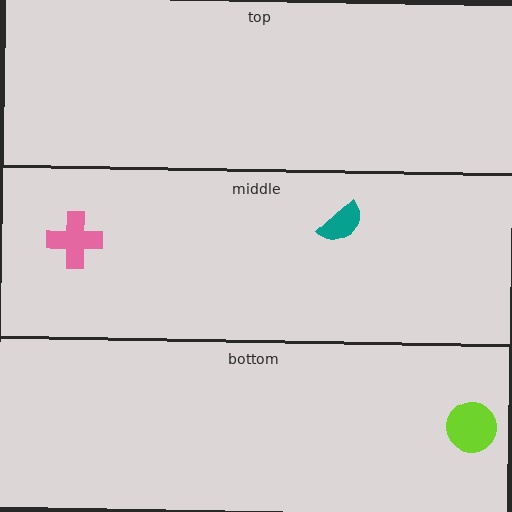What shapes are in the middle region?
The teal semicircle, the pink cross.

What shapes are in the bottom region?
The lime circle.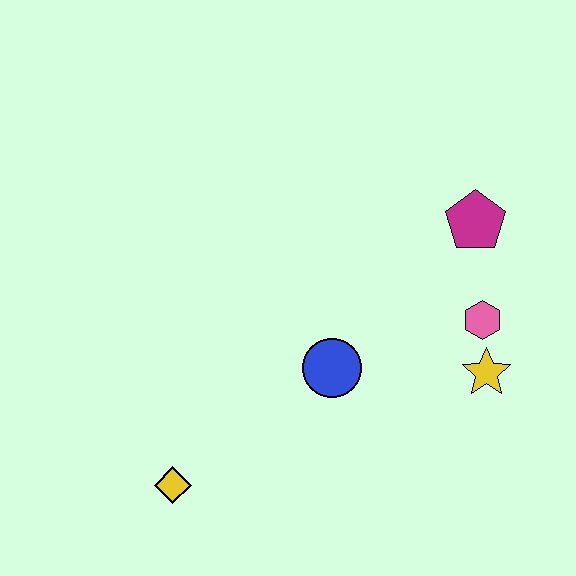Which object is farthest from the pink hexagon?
The yellow diamond is farthest from the pink hexagon.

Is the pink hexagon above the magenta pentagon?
No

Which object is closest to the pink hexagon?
The yellow star is closest to the pink hexagon.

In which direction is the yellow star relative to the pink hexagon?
The yellow star is below the pink hexagon.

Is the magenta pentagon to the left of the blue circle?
No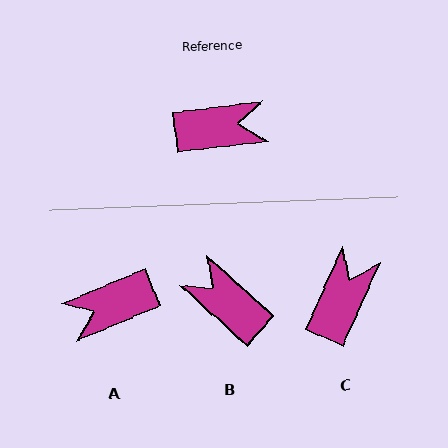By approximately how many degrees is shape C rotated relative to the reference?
Approximately 59 degrees counter-clockwise.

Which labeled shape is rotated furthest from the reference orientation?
A, about 165 degrees away.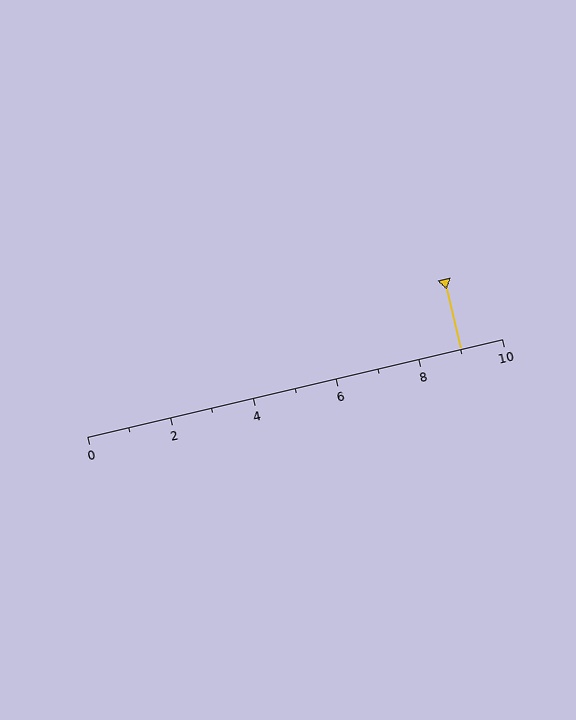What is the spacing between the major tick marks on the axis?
The major ticks are spaced 2 apart.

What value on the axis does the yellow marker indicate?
The marker indicates approximately 9.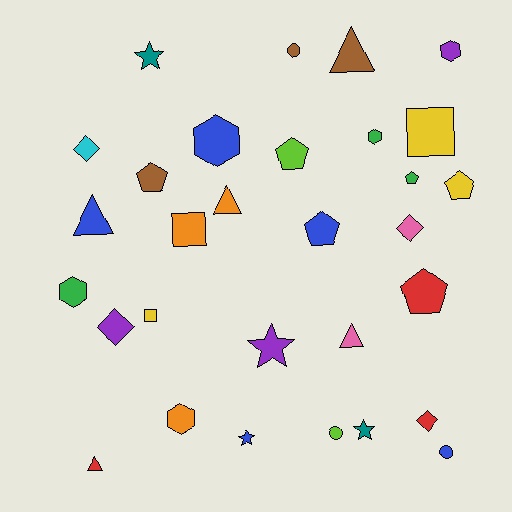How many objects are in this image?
There are 30 objects.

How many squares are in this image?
There are 3 squares.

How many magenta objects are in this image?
There are no magenta objects.